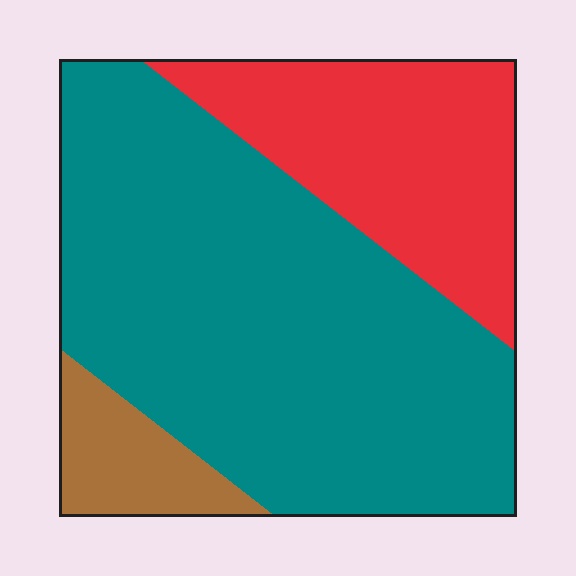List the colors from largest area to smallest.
From largest to smallest: teal, red, brown.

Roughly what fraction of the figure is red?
Red takes up between a quarter and a half of the figure.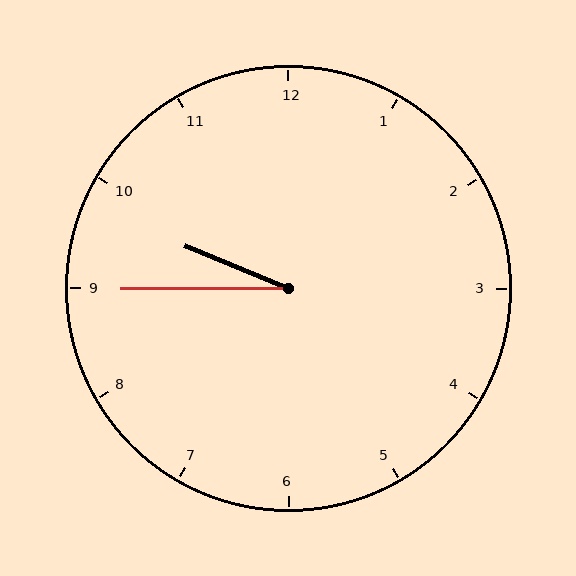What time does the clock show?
9:45.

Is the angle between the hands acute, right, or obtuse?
It is acute.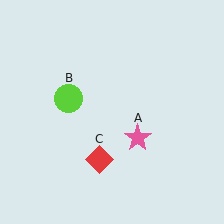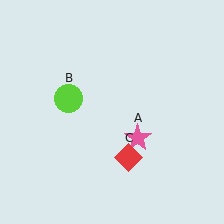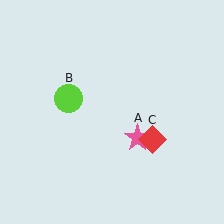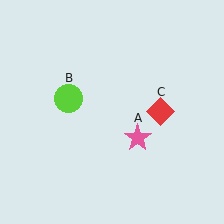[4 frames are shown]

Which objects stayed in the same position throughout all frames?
Pink star (object A) and lime circle (object B) remained stationary.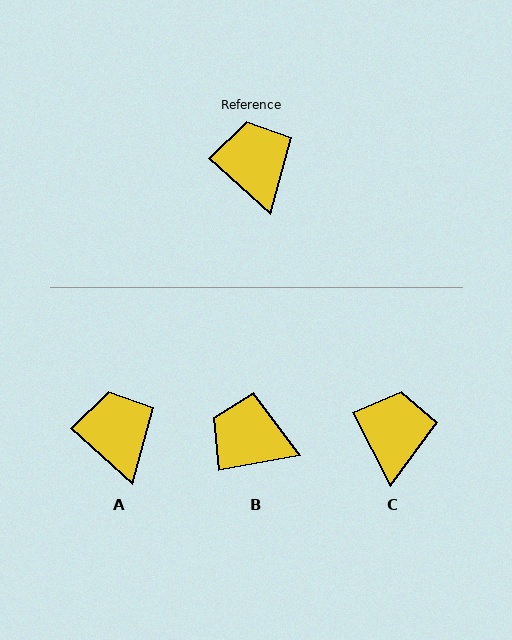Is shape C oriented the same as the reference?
No, it is off by about 21 degrees.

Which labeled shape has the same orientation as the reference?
A.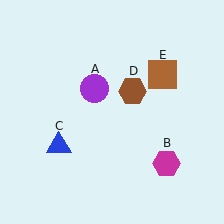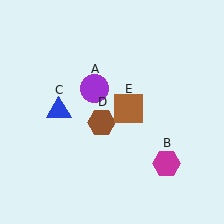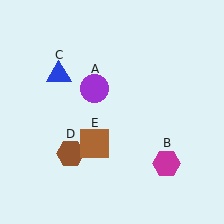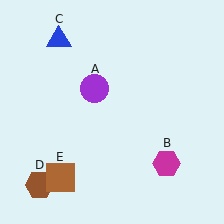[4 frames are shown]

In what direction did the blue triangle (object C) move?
The blue triangle (object C) moved up.